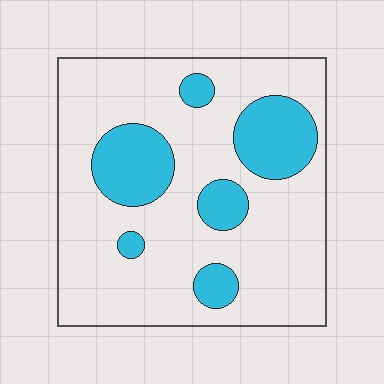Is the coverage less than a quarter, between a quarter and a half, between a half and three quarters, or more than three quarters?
Less than a quarter.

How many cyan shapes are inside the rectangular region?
6.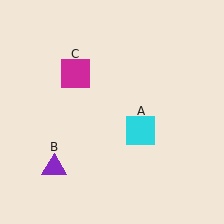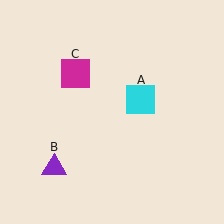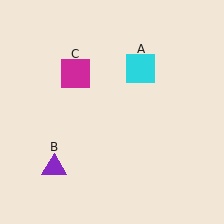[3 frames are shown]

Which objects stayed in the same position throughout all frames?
Purple triangle (object B) and magenta square (object C) remained stationary.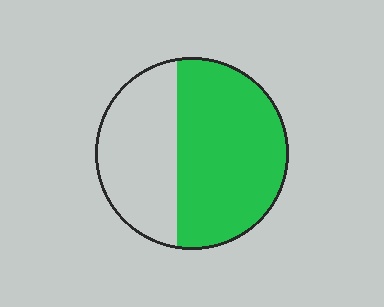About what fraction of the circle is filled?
About three fifths (3/5).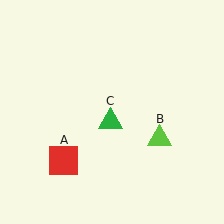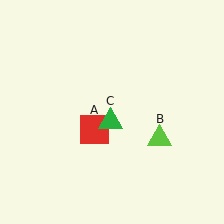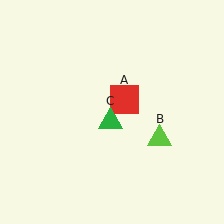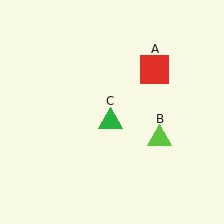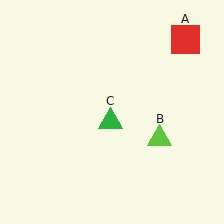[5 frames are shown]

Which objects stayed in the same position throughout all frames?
Lime triangle (object B) and green triangle (object C) remained stationary.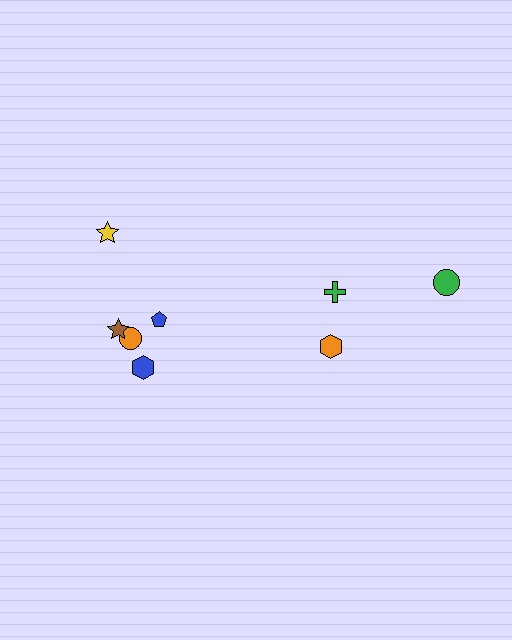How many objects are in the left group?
There are 5 objects.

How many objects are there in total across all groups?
There are 8 objects.